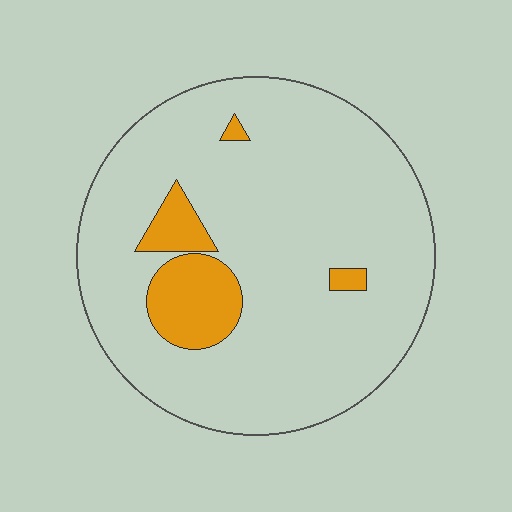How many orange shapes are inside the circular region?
4.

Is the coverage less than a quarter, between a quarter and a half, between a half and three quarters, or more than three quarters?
Less than a quarter.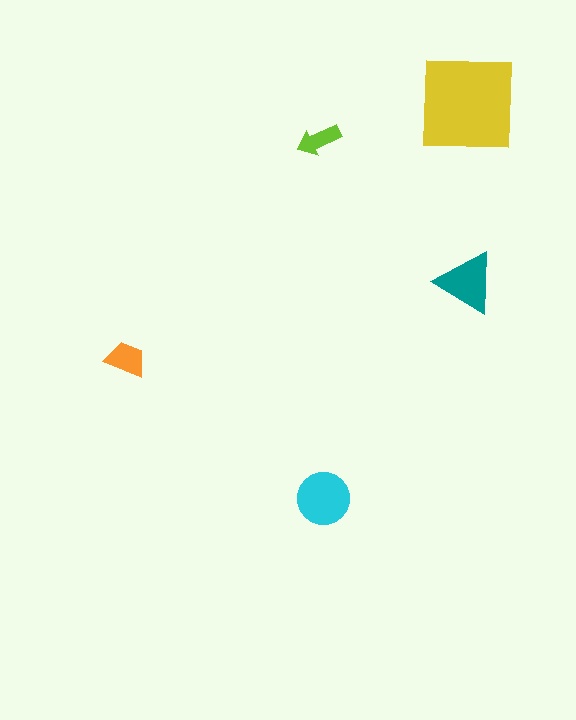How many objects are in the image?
There are 5 objects in the image.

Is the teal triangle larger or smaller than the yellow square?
Smaller.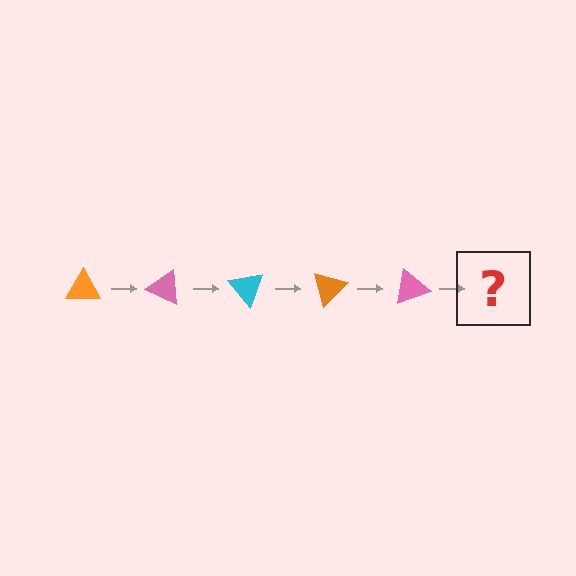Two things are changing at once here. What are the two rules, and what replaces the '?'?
The two rules are that it rotates 25 degrees each step and the color cycles through orange, pink, and cyan. The '?' should be a cyan triangle, rotated 125 degrees from the start.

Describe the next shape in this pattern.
It should be a cyan triangle, rotated 125 degrees from the start.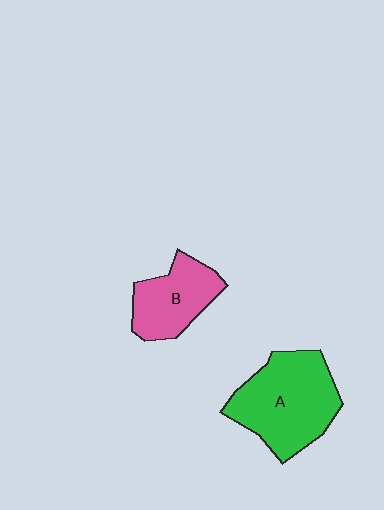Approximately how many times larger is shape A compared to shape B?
Approximately 1.6 times.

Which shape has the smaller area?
Shape B (pink).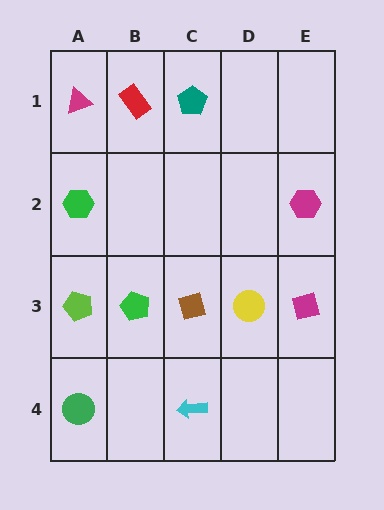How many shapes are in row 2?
2 shapes.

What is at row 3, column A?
A lime pentagon.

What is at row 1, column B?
A red rectangle.